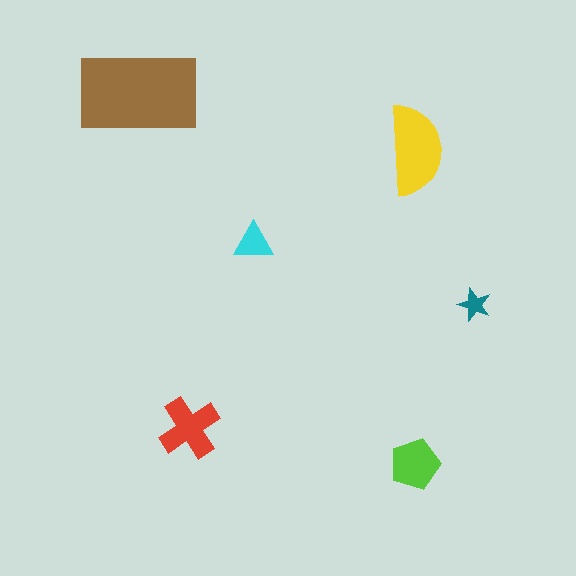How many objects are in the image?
There are 6 objects in the image.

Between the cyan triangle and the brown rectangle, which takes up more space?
The brown rectangle.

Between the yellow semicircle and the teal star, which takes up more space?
The yellow semicircle.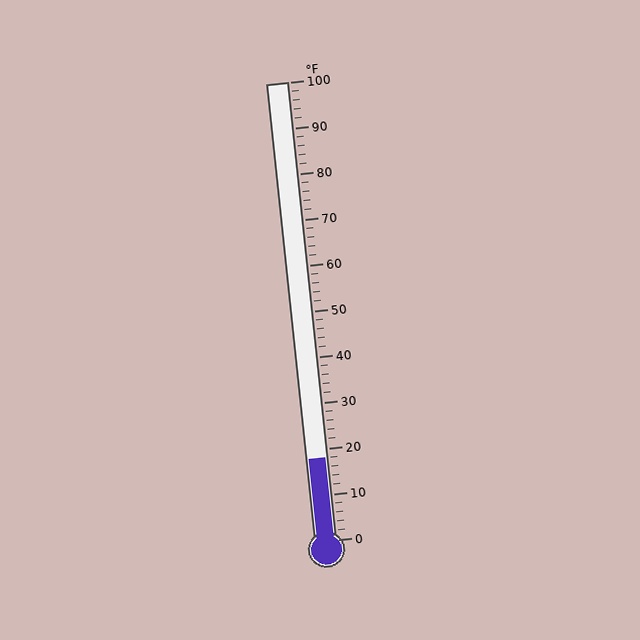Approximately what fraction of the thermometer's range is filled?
The thermometer is filled to approximately 20% of its range.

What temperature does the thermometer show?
The thermometer shows approximately 18°F.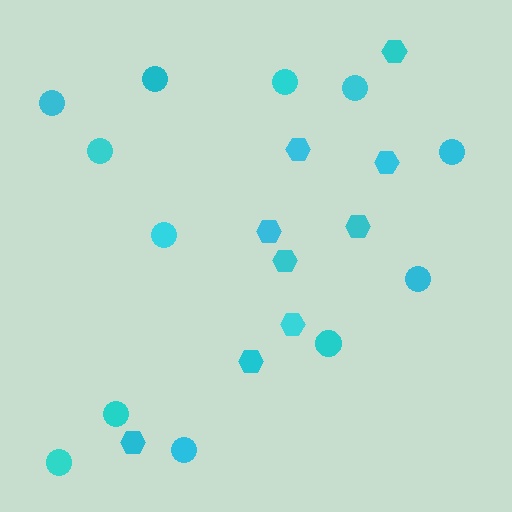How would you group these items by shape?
There are 2 groups: one group of hexagons (9) and one group of circles (12).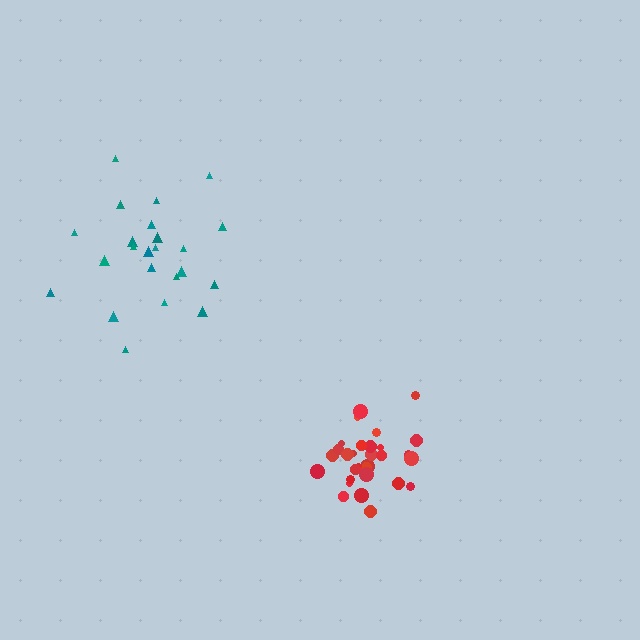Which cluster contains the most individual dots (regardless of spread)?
Red (30).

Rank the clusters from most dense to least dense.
red, teal.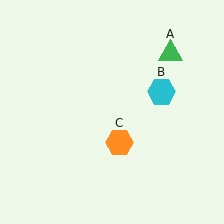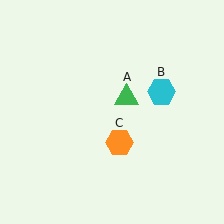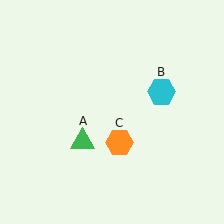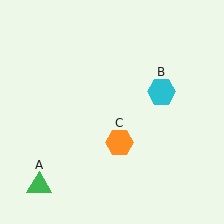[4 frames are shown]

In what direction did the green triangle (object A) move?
The green triangle (object A) moved down and to the left.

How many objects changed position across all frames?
1 object changed position: green triangle (object A).